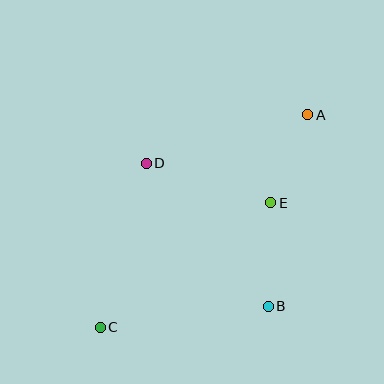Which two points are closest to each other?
Points A and E are closest to each other.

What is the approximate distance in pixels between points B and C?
The distance between B and C is approximately 169 pixels.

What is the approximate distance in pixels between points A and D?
The distance between A and D is approximately 169 pixels.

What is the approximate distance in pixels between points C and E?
The distance between C and E is approximately 212 pixels.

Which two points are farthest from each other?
Points A and C are farthest from each other.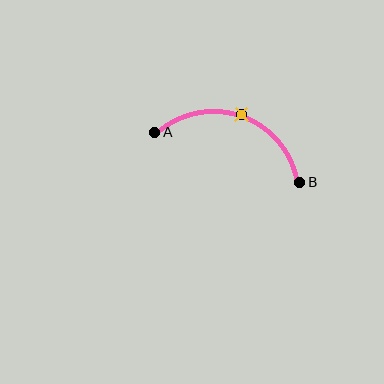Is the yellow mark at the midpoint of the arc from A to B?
Yes. The yellow mark lies on the arc at equal arc-length from both A and B — it is the arc midpoint.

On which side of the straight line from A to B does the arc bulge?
The arc bulges above the straight line connecting A and B.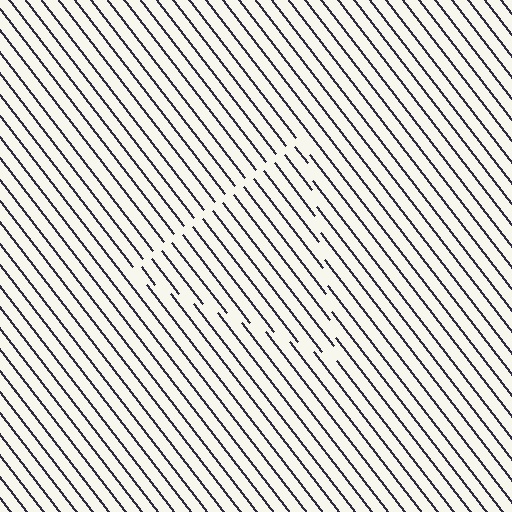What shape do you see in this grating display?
An illusory triangle. The interior of the shape contains the same grating, shifted by half a period — the contour is defined by the phase discontinuity where line-ends from the inner and outer gratings abut.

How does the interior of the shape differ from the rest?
The interior of the shape contains the same grating, shifted by half a period — the contour is defined by the phase discontinuity where line-ends from the inner and outer gratings abut.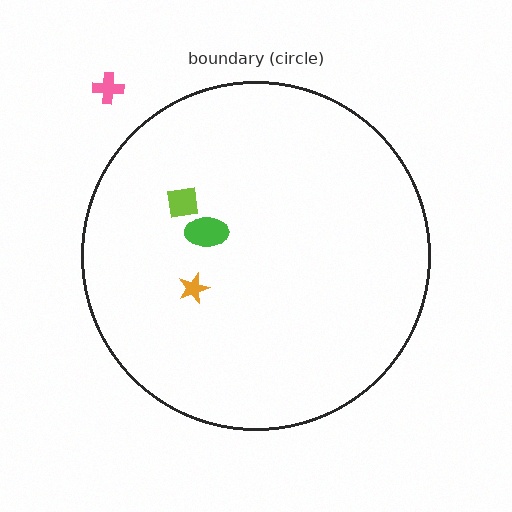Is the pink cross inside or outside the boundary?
Outside.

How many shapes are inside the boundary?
3 inside, 1 outside.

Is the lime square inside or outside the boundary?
Inside.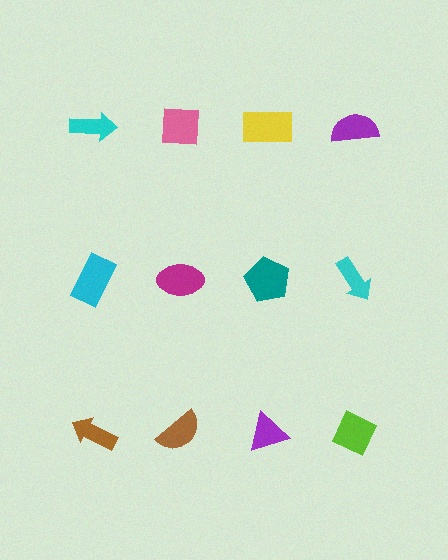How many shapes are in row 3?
4 shapes.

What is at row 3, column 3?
A purple triangle.